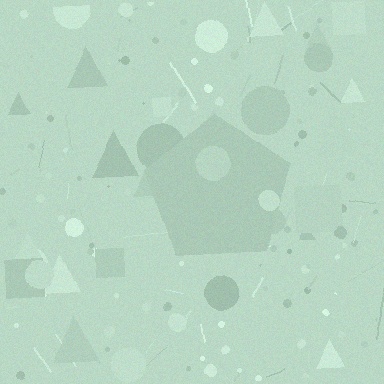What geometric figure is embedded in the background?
A pentagon is embedded in the background.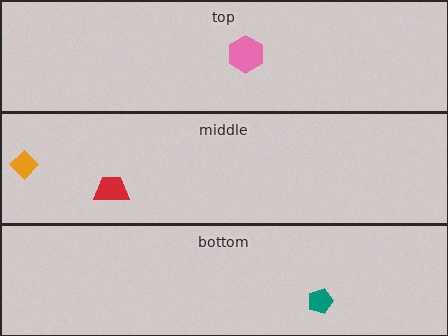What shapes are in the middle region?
The orange diamond, the red trapezoid.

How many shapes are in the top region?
1.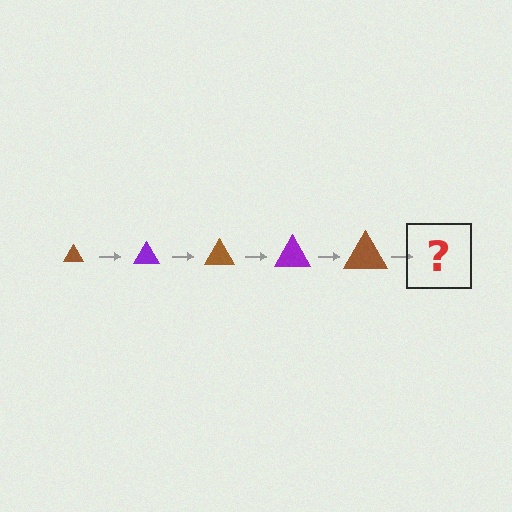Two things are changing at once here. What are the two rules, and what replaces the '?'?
The two rules are that the triangle grows larger each step and the color cycles through brown and purple. The '?' should be a purple triangle, larger than the previous one.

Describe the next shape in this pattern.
It should be a purple triangle, larger than the previous one.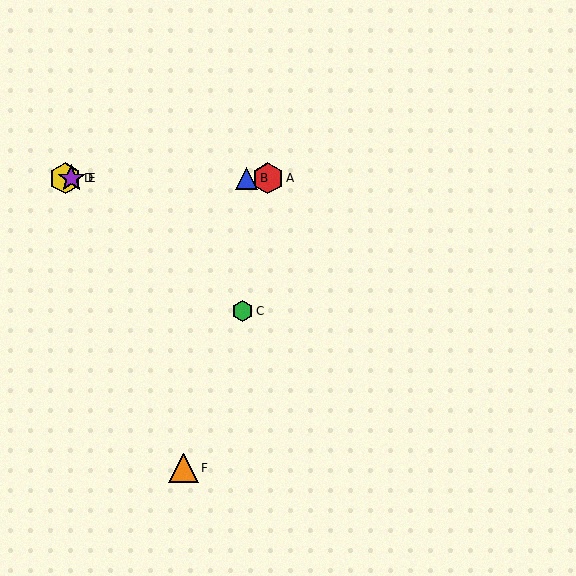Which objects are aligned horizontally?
Objects A, B, D, E are aligned horizontally.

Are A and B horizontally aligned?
Yes, both are at y≈178.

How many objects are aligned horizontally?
4 objects (A, B, D, E) are aligned horizontally.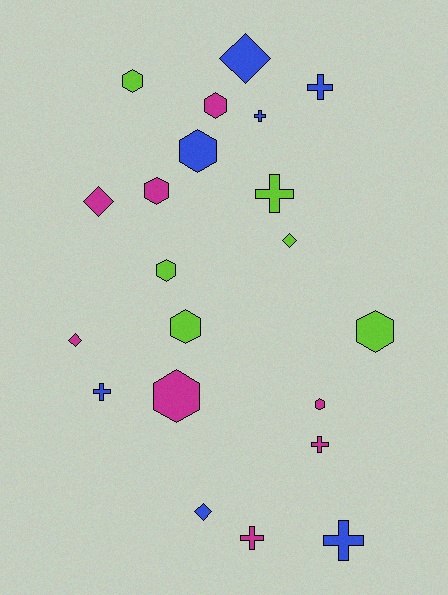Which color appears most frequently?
Magenta, with 8 objects.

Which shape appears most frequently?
Hexagon, with 9 objects.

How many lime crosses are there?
There is 1 lime cross.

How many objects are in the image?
There are 21 objects.